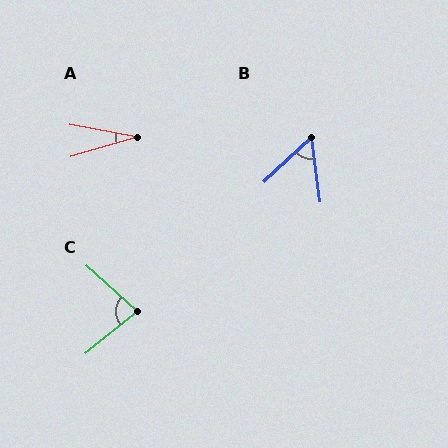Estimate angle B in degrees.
Approximately 55 degrees.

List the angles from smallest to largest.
A (27°), B (55°), C (81°).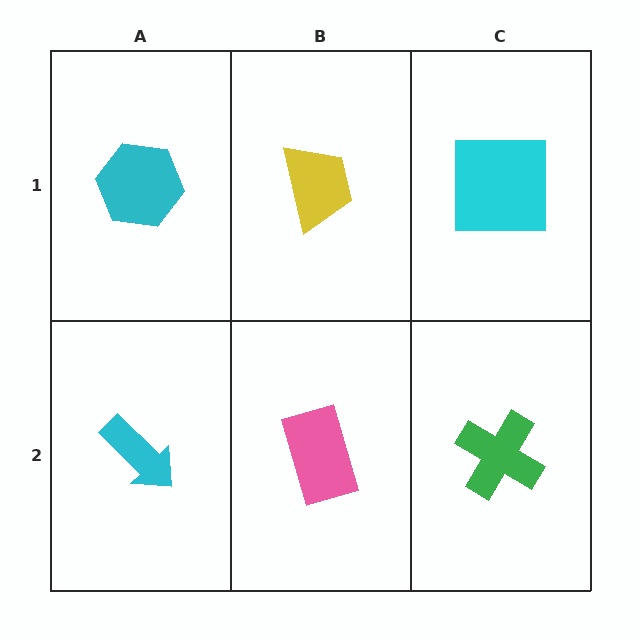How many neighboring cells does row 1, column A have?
2.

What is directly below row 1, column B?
A pink rectangle.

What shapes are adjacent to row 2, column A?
A cyan hexagon (row 1, column A), a pink rectangle (row 2, column B).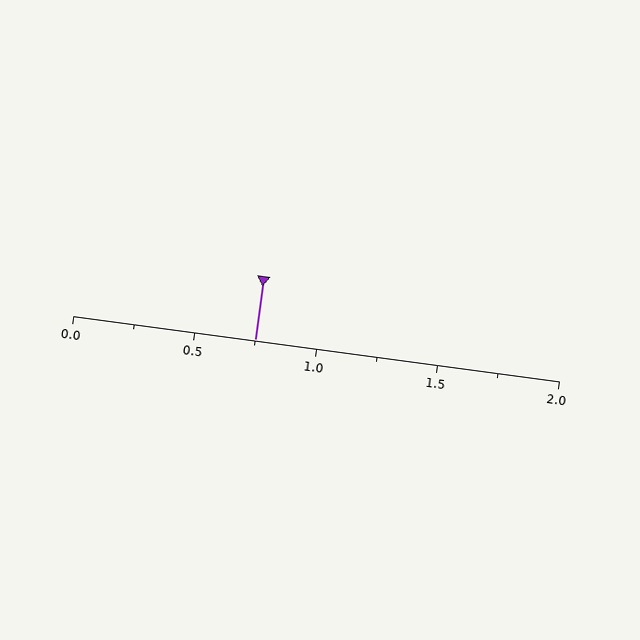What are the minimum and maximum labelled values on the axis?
The axis runs from 0.0 to 2.0.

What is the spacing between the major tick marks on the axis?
The major ticks are spaced 0.5 apart.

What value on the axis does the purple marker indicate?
The marker indicates approximately 0.75.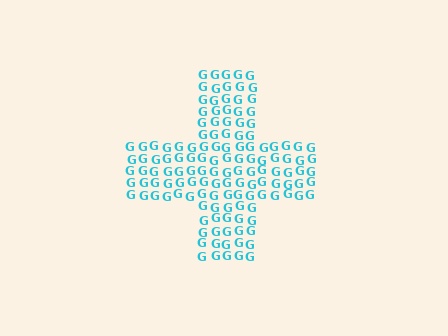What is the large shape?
The large shape is a cross.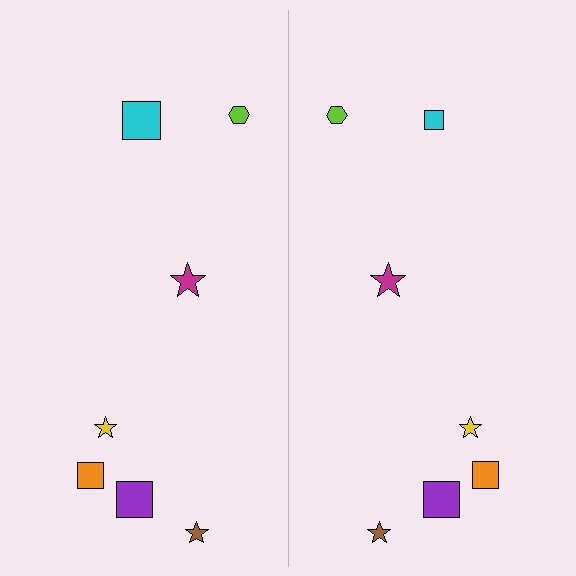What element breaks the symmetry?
The cyan square on the right side has a different size than its mirror counterpart.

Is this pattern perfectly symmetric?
No, the pattern is not perfectly symmetric. The cyan square on the right side has a different size than its mirror counterpart.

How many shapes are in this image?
There are 14 shapes in this image.